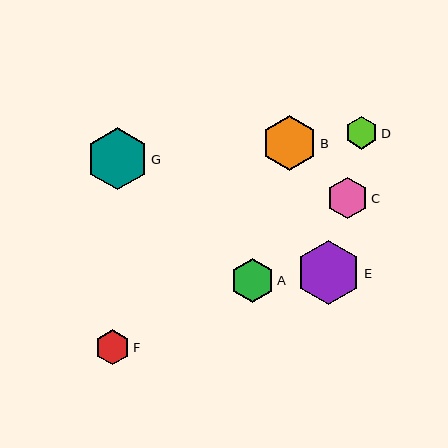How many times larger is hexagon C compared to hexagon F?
Hexagon C is approximately 1.2 times the size of hexagon F.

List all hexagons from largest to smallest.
From largest to smallest: E, G, B, A, C, F, D.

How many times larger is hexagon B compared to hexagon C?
Hexagon B is approximately 1.3 times the size of hexagon C.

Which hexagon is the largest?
Hexagon E is the largest with a size of approximately 64 pixels.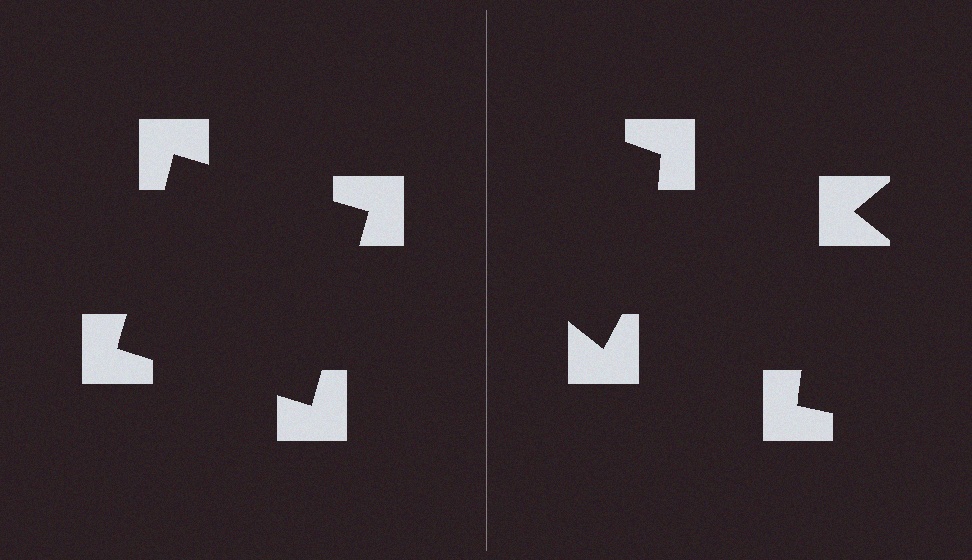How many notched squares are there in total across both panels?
8 — 4 on each side.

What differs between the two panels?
The notched squares are positioned identically on both sides; only the wedge orientations differ. On the left they align to a square; on the right they are misaligned.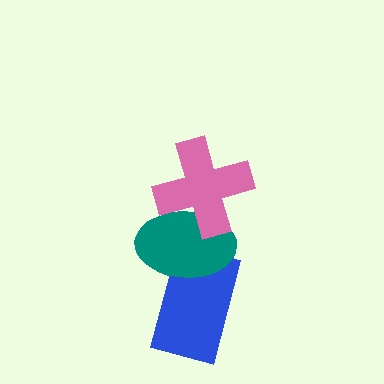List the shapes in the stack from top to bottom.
From top to bottom: the pink cross, the teal ellipse, the blue rectangle.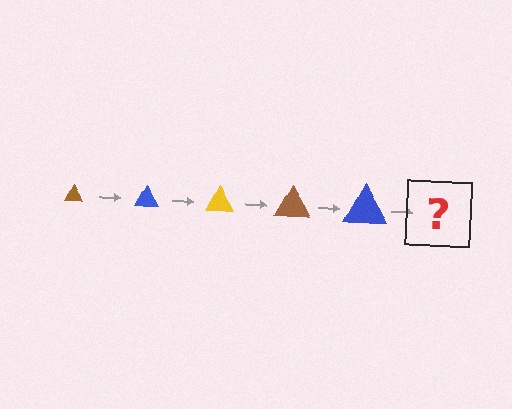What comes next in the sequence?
The next element should be a yellow triangle, larger than the previous one.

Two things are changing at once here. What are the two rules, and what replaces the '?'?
The two rules are that the triangle grows larger each step and the color cycles through brown, blue, and yellow. The '?' should be a yellow triangle, larger than the previous one.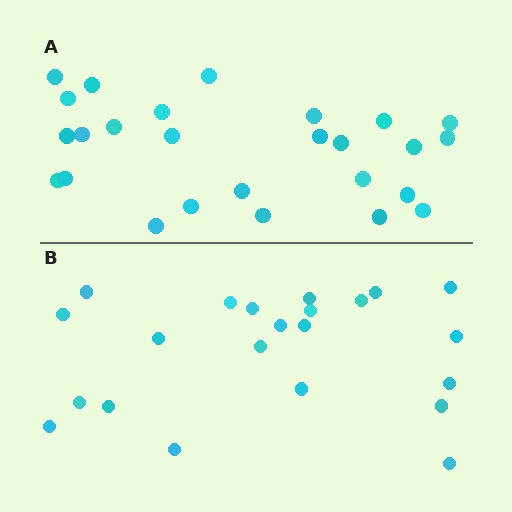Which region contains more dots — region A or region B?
Region A (the top region) has more dots.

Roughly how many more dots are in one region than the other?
Region A has about 4 more dots than region B.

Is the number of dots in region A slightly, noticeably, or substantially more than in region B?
Region A has only slightly more — the two regions are fairly close. The ratio is roughly 1.2 to 1.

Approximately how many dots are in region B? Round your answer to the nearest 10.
About 20 dots. (The exact count is 22, which rounds to 20.)